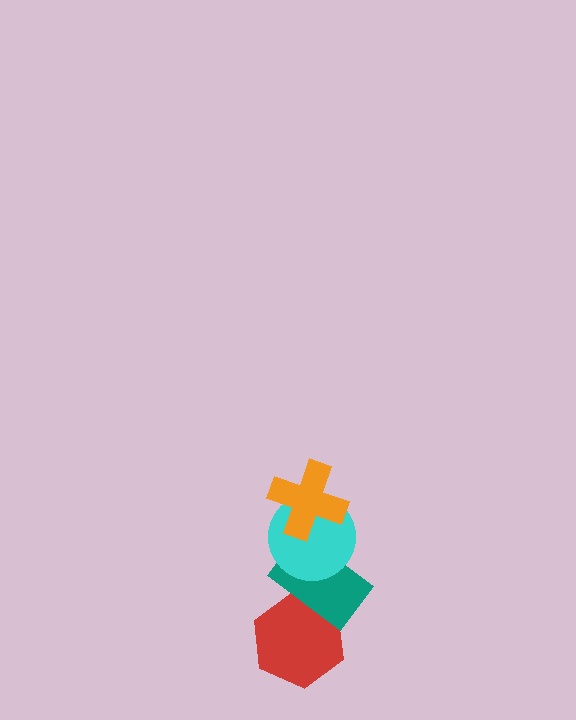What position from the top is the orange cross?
The orange cross is 1st from the top.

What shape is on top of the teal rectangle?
The cyan circle is on top of the teal rectangle.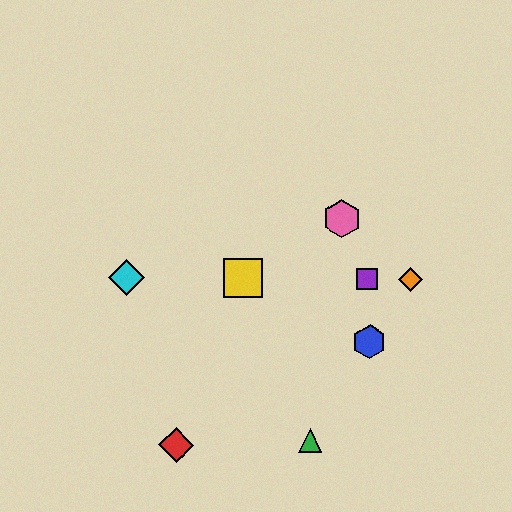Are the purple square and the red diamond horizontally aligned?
No, the purple square is at y≈279 and the red diamond is at y≈445.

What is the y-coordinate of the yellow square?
The yellow square is at y≈278.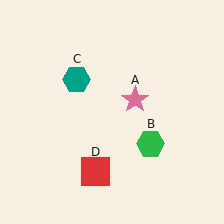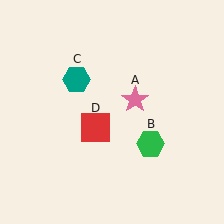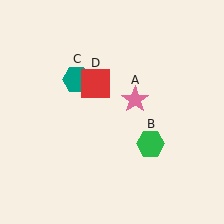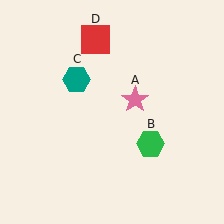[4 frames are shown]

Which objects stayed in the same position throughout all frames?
Pink star (object A) and green hexagon (object B) and teal hexagon (object C) remained stationary.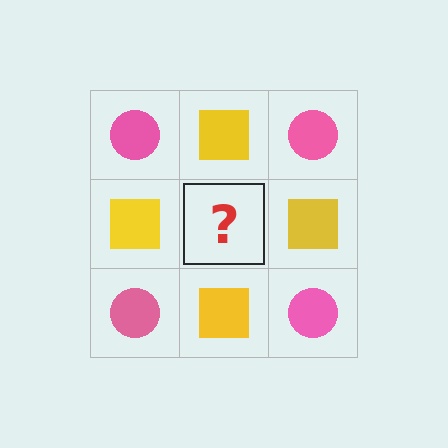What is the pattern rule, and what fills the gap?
The rule is that it alternates pink circle and yellow square in a checkerboard pattern. The gap should be filled with a pink circle.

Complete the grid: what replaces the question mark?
The question mark should be replaced with a pink circle.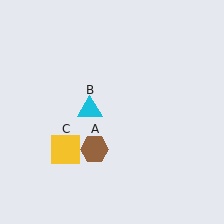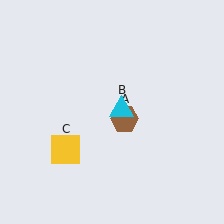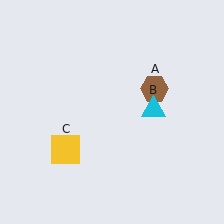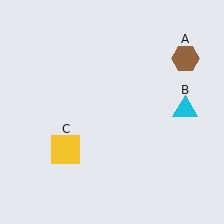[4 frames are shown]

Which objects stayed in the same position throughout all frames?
Yellow square (object C) remained stationary.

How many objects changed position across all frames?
2 objects changed position: brown hexagon (object A), cyan triangle (object B).